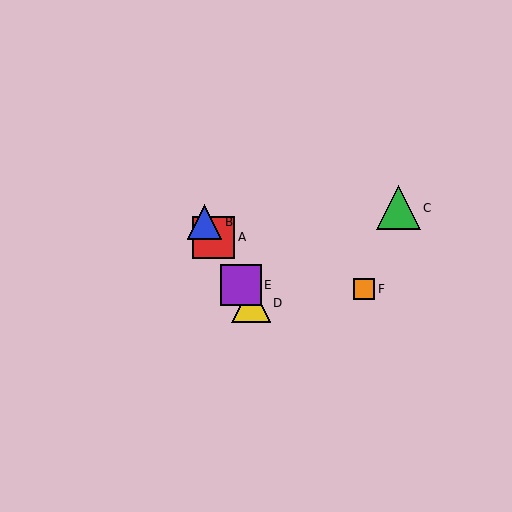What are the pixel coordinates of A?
Object A is at (213, 237).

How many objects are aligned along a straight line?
4 objects (A, B, D, E) are aligned along a straight line.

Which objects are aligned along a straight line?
Objects A, B, D, E are aligned along a straight line.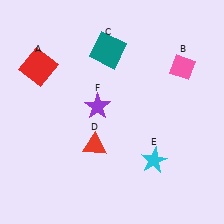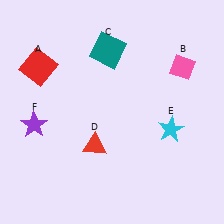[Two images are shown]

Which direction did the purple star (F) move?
The purple star (F) moved left.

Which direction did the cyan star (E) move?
The cyan star (E) moved up.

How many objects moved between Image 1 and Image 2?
2 objects moved between the two images.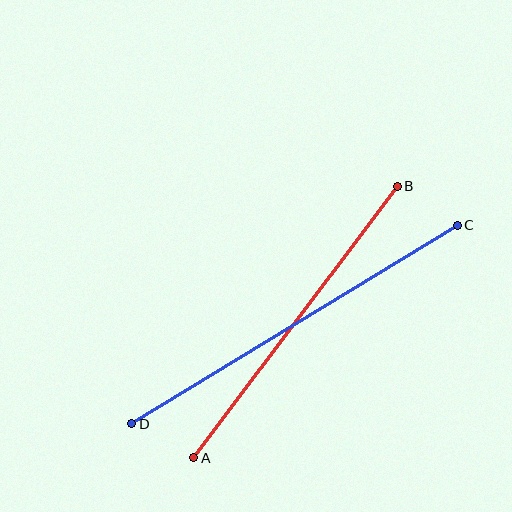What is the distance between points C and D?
The distance is approximately 382 pixels.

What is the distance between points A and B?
The distance is approximately 339 pixels.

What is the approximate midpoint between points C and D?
The midpoint is at approximately (294, 324) pixels.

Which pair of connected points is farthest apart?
Points C and D are farthest apart.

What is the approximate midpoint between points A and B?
The midpoint is at approximately (295, 322) pixels.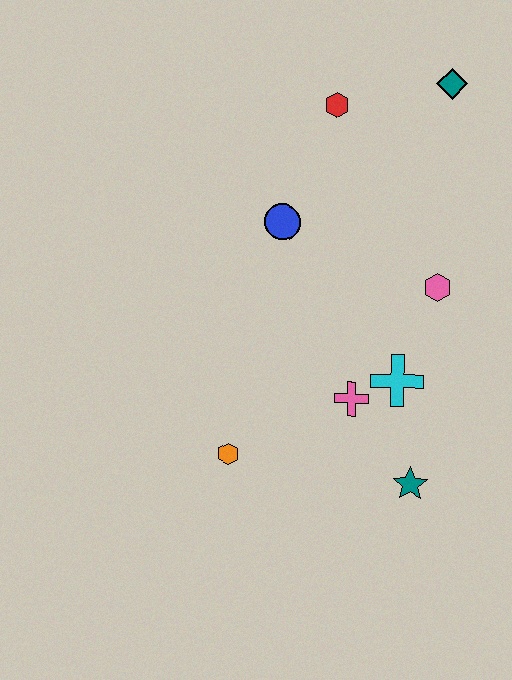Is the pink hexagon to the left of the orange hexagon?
No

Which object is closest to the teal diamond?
The red hexagon is closest to the teal diamond.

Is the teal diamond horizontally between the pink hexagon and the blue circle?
No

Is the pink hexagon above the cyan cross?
Yes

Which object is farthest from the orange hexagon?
The teal diamond is farthest from the orange hexagon.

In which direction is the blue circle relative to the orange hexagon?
The blue circle is above the orange hexagon.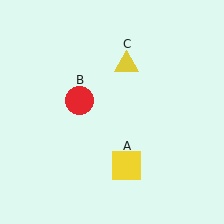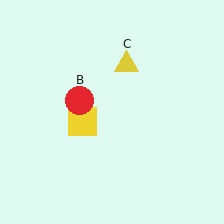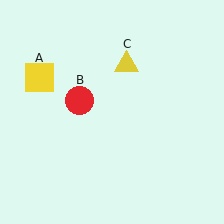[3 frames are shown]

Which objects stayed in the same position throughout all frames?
Red circle (object B) and yellow triangle (object C) remained stationary.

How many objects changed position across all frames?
1 object changed position: yellow square (object A).